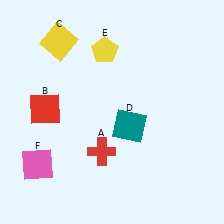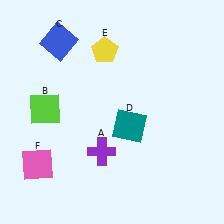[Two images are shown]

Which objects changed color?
A changed from red to purple. B changed from red to lime. C changed from yellow to blue.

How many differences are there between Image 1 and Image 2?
There are 3 differences between the two images.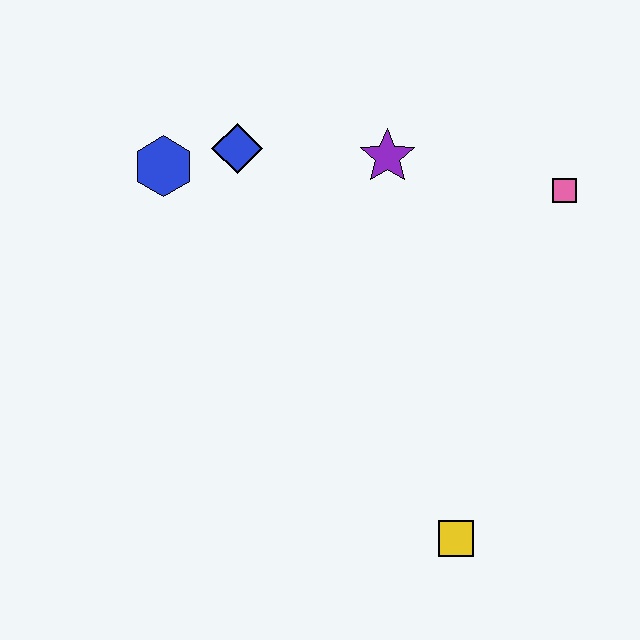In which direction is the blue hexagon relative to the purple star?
The blue hexagon is to the left of the purple star.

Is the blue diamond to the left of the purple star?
Yes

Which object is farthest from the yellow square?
The blue hexagon is farthest from the yellow square.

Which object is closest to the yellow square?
The pink square is closest to the yellow square.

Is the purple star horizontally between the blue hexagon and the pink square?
Yes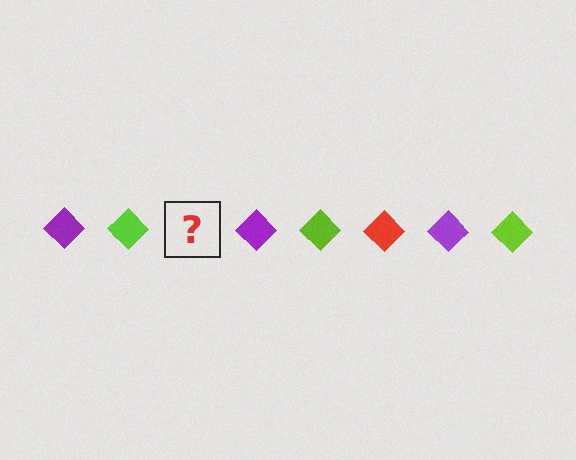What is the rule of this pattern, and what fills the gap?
The rule is that the pattern cycles through purple, lime, red diamonds. The gap should be filled with a red diamond.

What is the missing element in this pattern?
The missing element is a red diamond.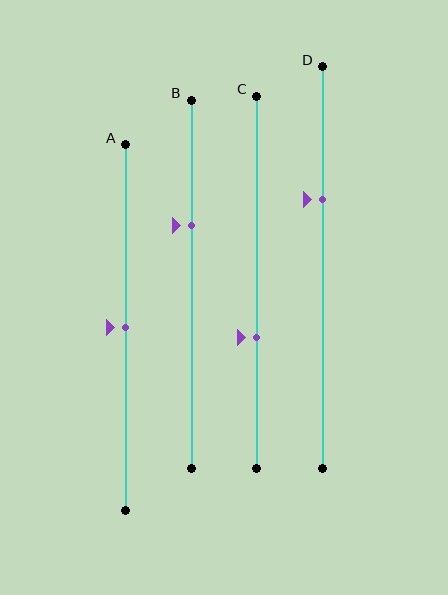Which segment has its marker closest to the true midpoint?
Segment A has its marker closest to the true midpoint.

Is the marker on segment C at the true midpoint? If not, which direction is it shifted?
No, the marker on segment C is shifted downward by about 15% of the segment length.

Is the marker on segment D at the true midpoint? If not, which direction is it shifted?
No, the marker on segment D is shifted upward by about 17% of the segment length.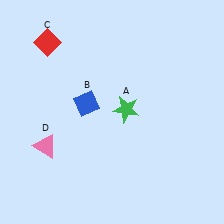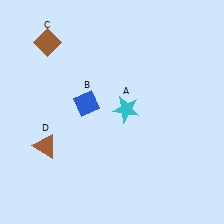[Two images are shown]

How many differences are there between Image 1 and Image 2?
There are 3 differences between the two images.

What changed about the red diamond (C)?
In Image 1, C is red. In Image 2, it changed to brown.